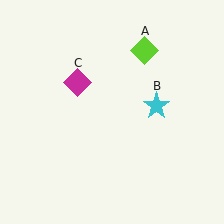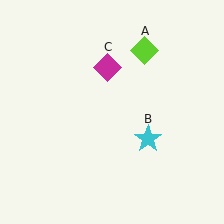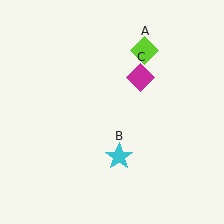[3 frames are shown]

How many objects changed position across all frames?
2 objects changed position: cyan star (object B), magenta diamond (object C).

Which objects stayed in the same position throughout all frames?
Lime diamond (object A) remained stationary.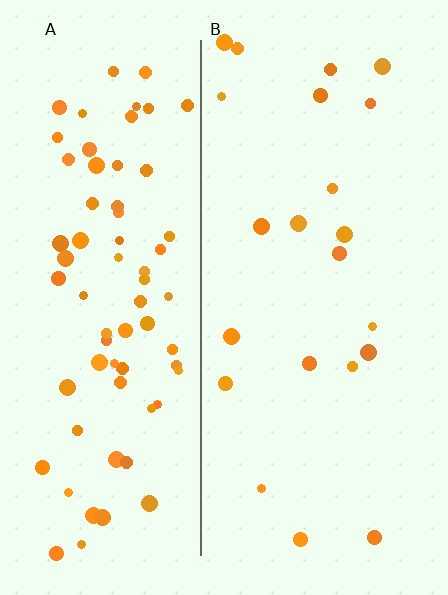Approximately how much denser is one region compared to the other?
Approximately 3.4× — region A over region B.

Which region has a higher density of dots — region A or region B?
A (the left).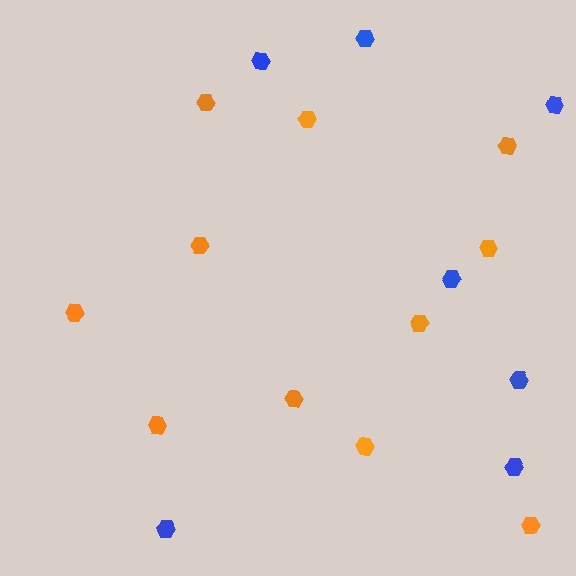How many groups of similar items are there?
There are 2 groups: one group of blue hexagons (7) and one group of orange hexagons (11).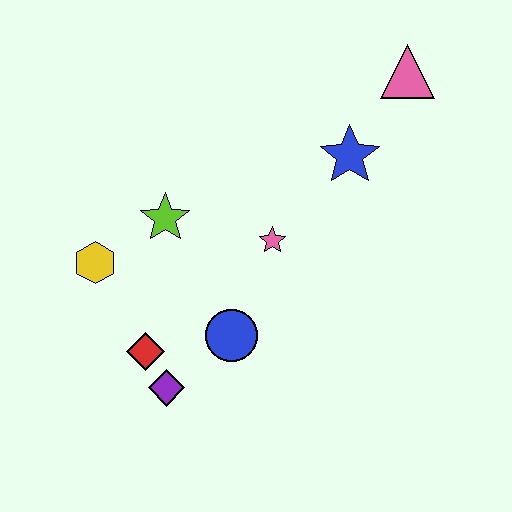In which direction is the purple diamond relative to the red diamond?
The purple diamond is below the red diamond.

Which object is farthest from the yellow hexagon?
The pink triangle is farthest from the yellow hexagon.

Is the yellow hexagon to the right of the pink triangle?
No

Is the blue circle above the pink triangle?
No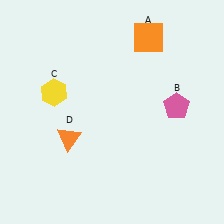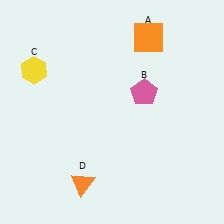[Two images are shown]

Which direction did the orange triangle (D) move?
The orange triangle (D) moved down.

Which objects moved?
The objects that moved are: the pink pentagon (B), the yellow hexagon (C), the orange triangle (D).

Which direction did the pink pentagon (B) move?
The pink pentagon (B) moved left.